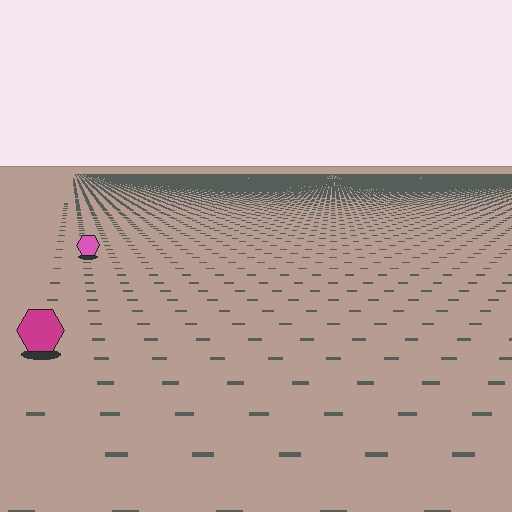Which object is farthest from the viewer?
The pink hexagon is farthest from the viewer. It appears smaller and the ground texture around it is denser.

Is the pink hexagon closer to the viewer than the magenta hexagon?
No. The magenta hexagon is closer — you can tell from the texture gradient: the ground texture is coarser near it.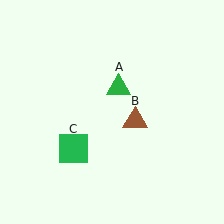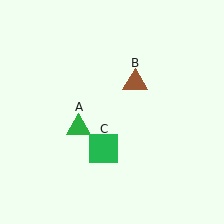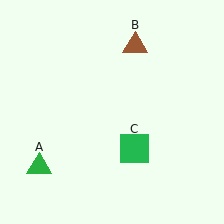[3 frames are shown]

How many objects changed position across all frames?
3 objects changed position: green triangle (object A), brown triangle (object B), green square (object C).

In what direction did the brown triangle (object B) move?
The brown triangle (object B) moved up.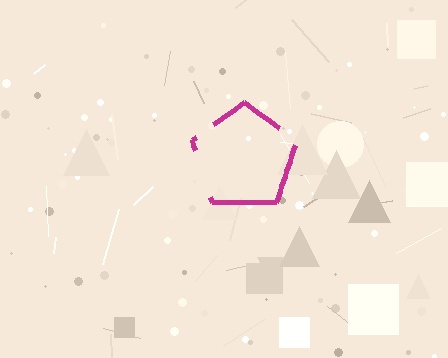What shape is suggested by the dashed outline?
The dashed outline suggests a pentagon.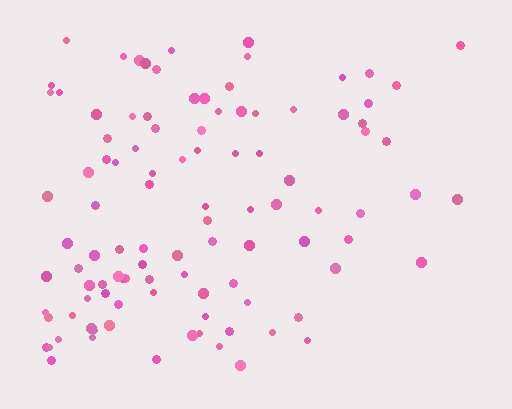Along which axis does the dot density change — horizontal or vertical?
Horizontal.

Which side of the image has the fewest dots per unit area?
The right.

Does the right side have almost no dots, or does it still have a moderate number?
Still a moderate number, just noticeably fewer than the left.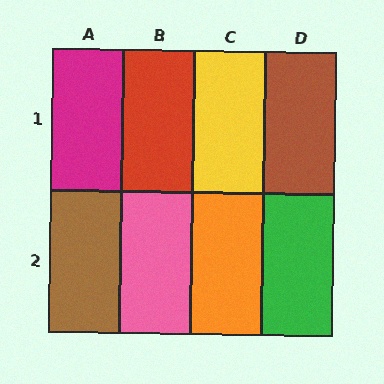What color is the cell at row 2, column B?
Pink.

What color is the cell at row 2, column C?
Orange.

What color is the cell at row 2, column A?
Brown.